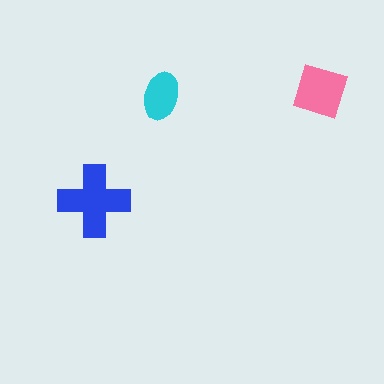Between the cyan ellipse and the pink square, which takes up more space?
The pink square.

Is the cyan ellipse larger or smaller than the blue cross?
Smaller.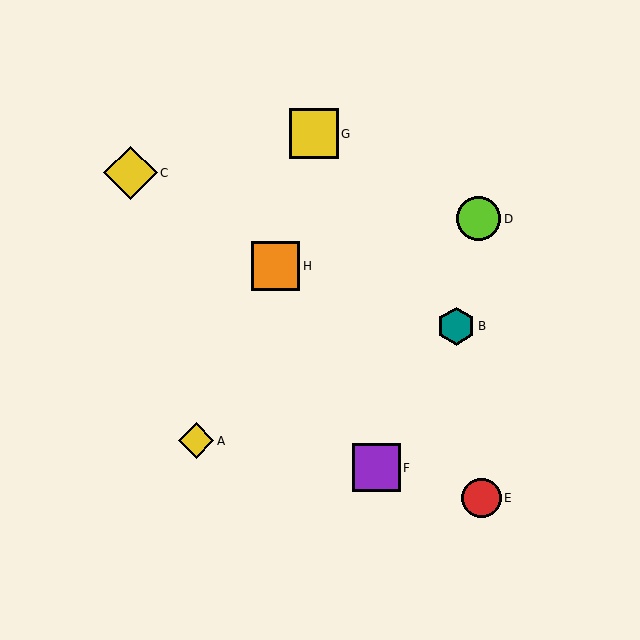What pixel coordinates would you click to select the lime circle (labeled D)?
Click at (479, 219) to select the lime circle D.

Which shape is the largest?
The yellow diamond (labeled C) is the largest.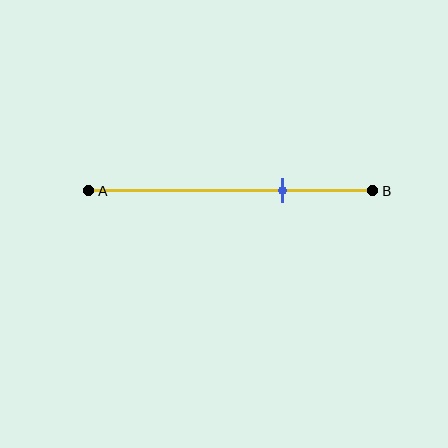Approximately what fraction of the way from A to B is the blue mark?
The blue mark is approximately 70% of the way from A to B.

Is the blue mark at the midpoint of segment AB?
No, the mark is at about 70% from A, not at the 50% midpoint.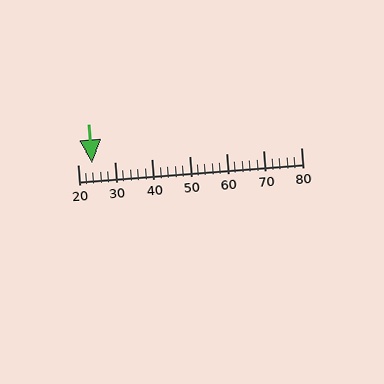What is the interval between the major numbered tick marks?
The major tick marks are spaced 10 units apart.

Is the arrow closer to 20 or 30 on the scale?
The arrow is closer to 20.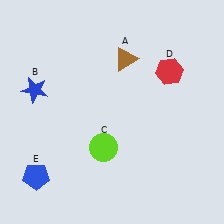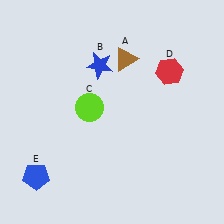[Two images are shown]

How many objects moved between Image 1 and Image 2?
2 objects moved between the two images.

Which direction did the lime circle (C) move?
The lime circle (C) moved up.